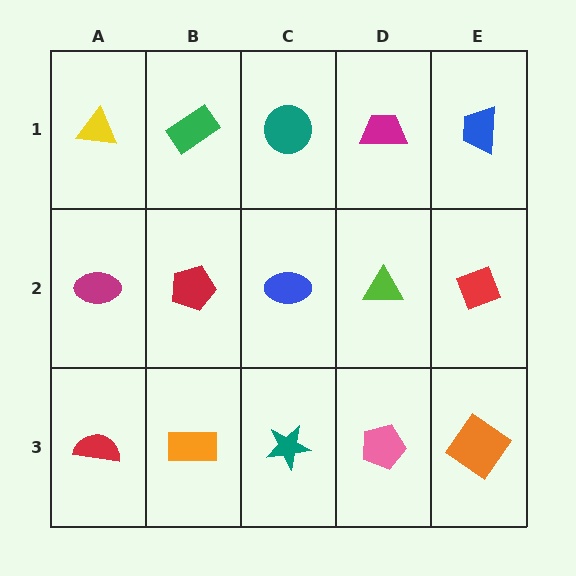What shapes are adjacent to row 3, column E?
A red diamond (row 2, column E), a pink pentagon (row 3, column D).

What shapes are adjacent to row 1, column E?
A red diamond (row 2, column E), a magenta trapezoid (row 1, column D).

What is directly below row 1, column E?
A red diamond.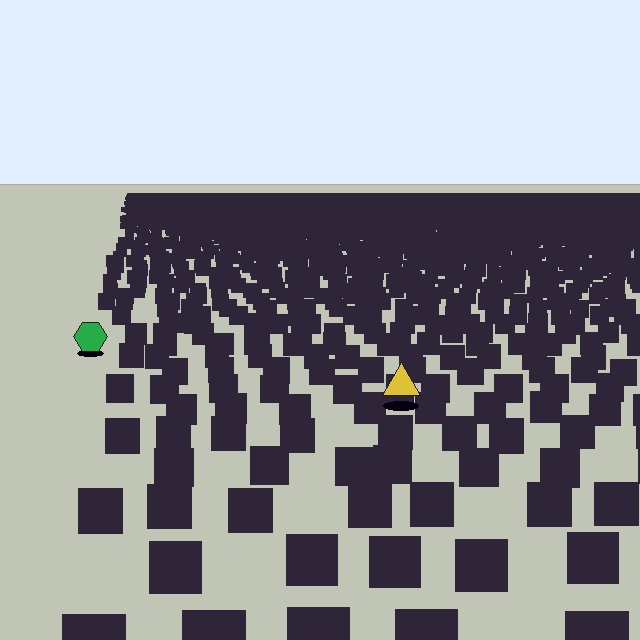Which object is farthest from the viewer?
The green hexagon is farthest from the viewer. It appears smaller and the ground texture around it is denser.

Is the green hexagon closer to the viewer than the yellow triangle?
No. The yellow triangle is closer — you can tell from the texture gradient: the ground texture is coarser near it.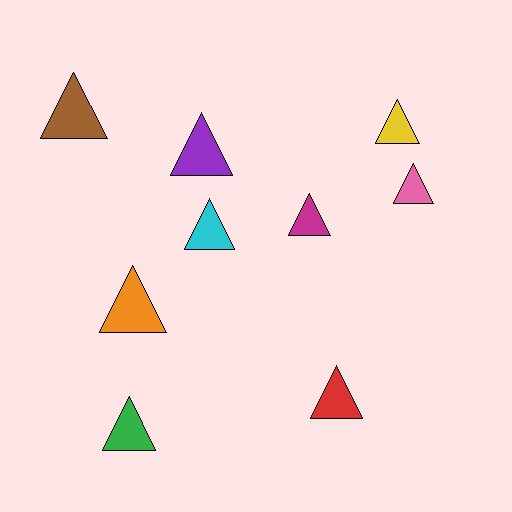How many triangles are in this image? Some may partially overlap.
There are 9 triangles.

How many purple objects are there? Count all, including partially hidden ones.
There is 1 purple object.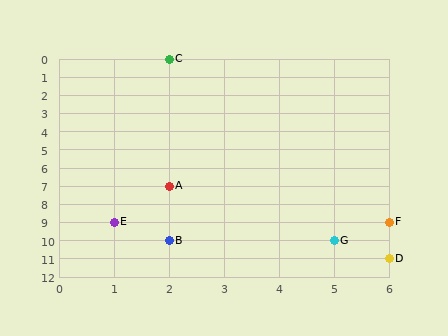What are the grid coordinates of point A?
Point A is at grid coordinates (2, 7).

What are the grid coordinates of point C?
Point C is at grid coordinates (2, 0).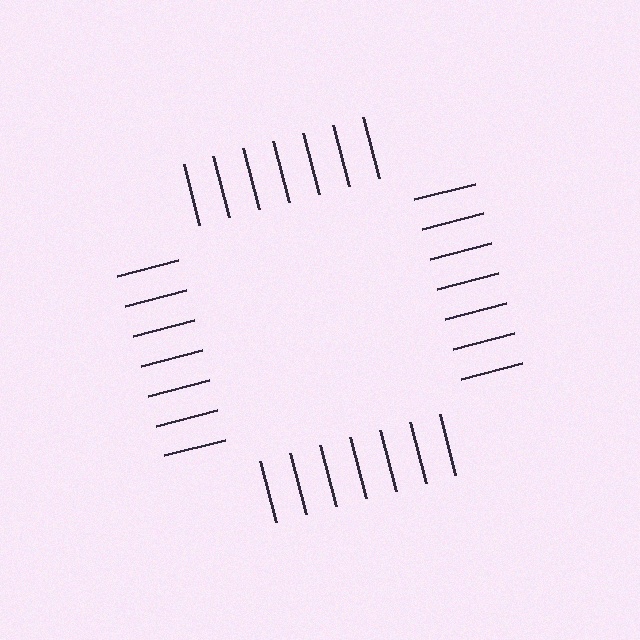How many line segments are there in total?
28 — 7 along each of the 4 edges.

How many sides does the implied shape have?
4 sides — the line-ends trace a square.